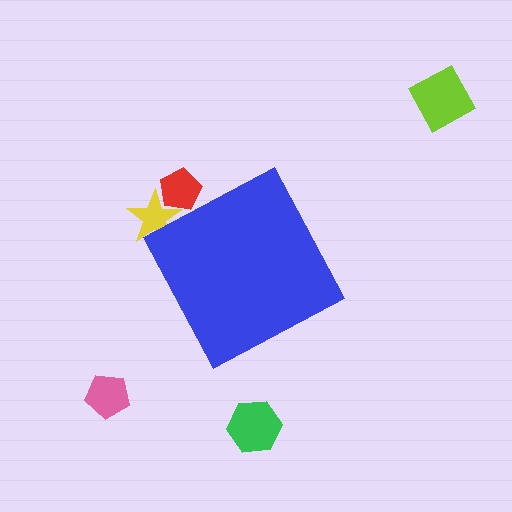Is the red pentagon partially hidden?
Yes, the red pentagon is partially hidden behind the blue diamond.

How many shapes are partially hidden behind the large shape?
2 shapes are partially hidden.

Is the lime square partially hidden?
No, the lime square is fully visible.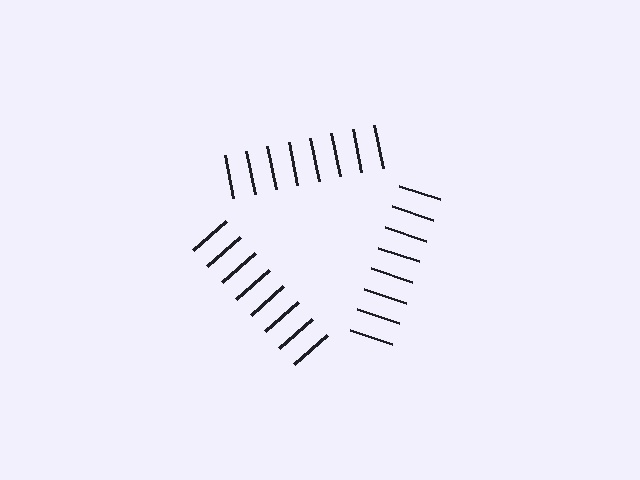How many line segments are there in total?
24 — 8 along each of the 3 edges.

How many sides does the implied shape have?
3 sides — the line-ends trace a triangle.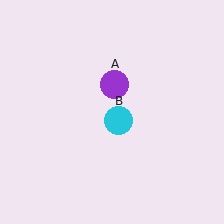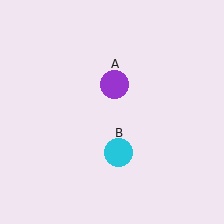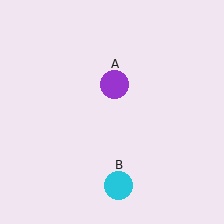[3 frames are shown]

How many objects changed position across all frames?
1 object changed position: cyan circle (object B).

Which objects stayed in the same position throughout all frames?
Purple circle (object A) remained stationary.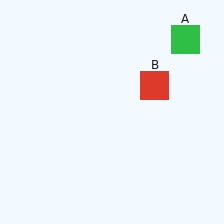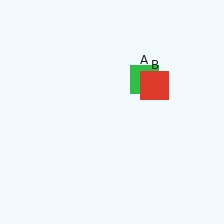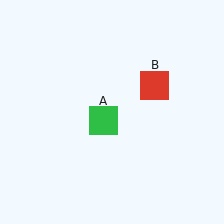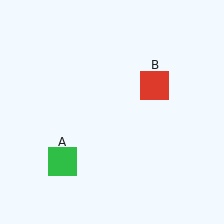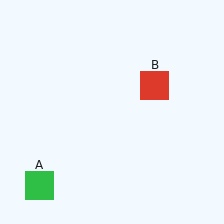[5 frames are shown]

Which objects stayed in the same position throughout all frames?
Red square (object B) remained stationary.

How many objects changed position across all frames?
1 object changed position: green square (object A).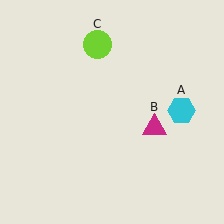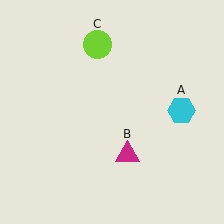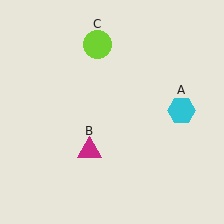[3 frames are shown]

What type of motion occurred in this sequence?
The magenta triangle (object B) rotated clockwise around the center of the scene.